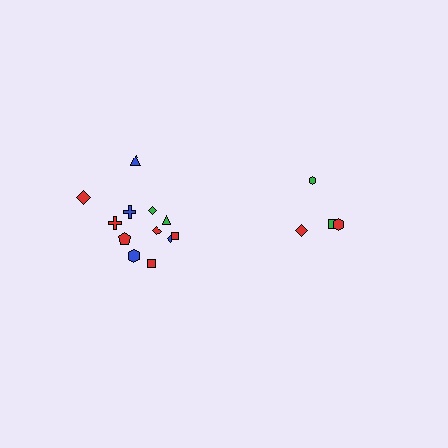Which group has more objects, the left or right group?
The left group.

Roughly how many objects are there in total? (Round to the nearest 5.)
Roughly 15 objects in total.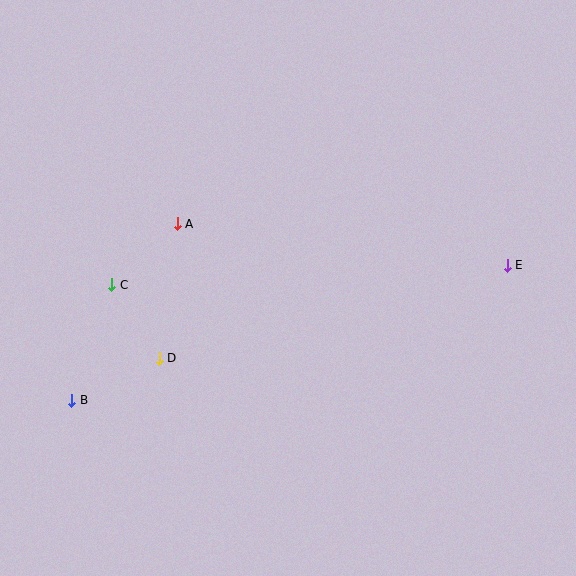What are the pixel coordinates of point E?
Point E is at (507, 265).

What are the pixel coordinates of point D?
Point D is at (159, 358).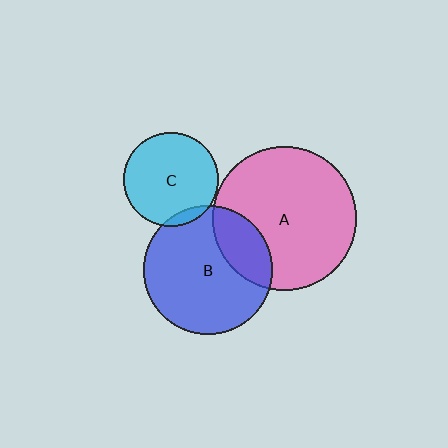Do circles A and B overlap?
Yes.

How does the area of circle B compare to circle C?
Approximately 1.9 times.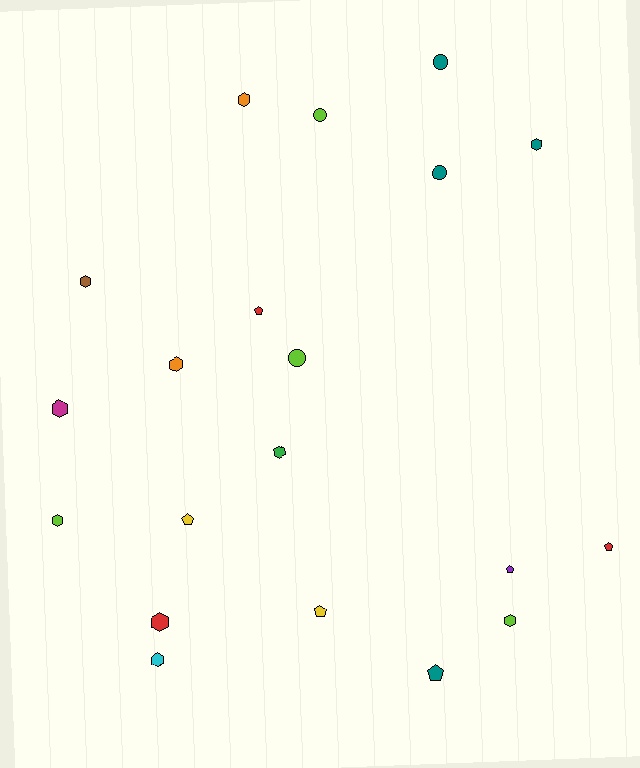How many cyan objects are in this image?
There is 1 cyan object.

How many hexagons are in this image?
There are 10 hexagons.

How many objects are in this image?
There are 20 objects.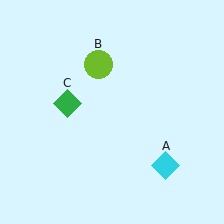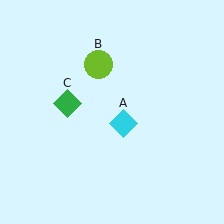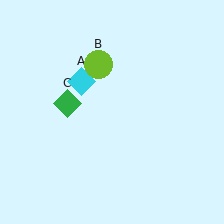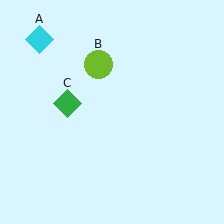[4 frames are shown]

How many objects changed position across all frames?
1 object changed position: cyan diamond (object A).